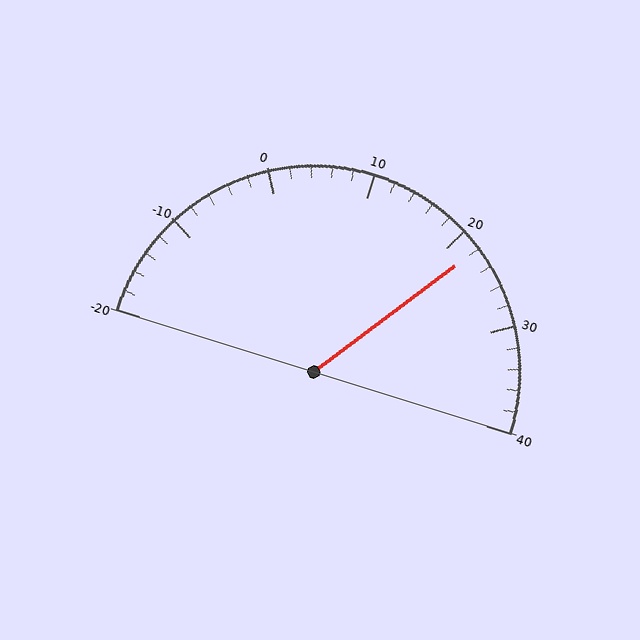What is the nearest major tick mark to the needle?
The nearest major tick mark is 20.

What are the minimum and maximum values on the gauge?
The gauge ranges from -20 to 40.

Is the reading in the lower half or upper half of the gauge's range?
The reading is in the upper half of the range (-20 to 40).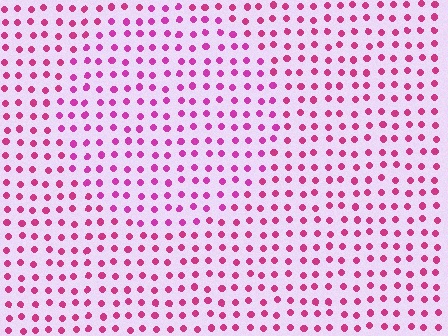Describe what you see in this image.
The image is filled with small magenta elements in a uniform arrangement. A circle-shaped region is visible where the elements are tinted to a slightly different hue, forming a subtle color boundary.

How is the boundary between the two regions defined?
The boundary is defined purely by a slight shift in hue (about 16 degrees). Spacing, size, and orientation are identical on both sides.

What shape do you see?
I see a circle.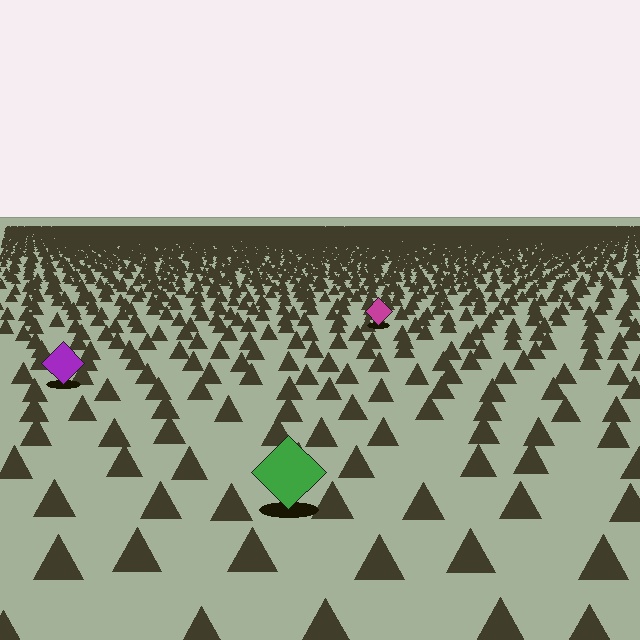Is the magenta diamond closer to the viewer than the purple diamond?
No. The purple diamond is closer — you can tell from the texture gradient: the ground texture is coarser near it.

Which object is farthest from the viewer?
The magenta diamond is farthest from the viewer. It appears smaller and the ground texture around it is denser.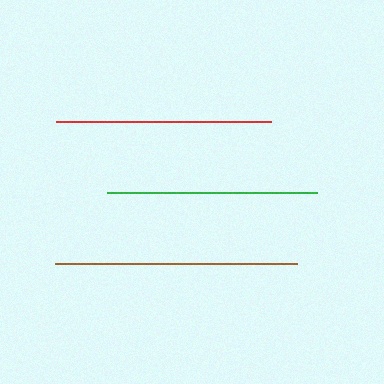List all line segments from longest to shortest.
From longest to shortest: brown, red, green.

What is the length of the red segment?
The red segment is approximately 215 pixels long.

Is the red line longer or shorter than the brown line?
The brown line is longer than the red line.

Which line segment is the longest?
The brown line is the longest at approximately 242 pixels.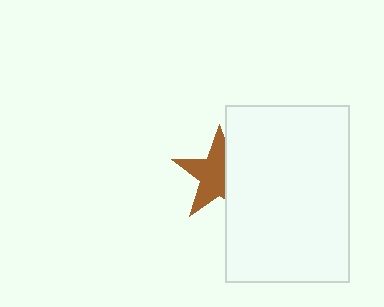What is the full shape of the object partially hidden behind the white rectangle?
The partially hidden object is a brown star.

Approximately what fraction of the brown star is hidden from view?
Roughly 38% of the brown star is hidden behind the white rectangle.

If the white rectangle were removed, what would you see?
You would see the complete brown star.